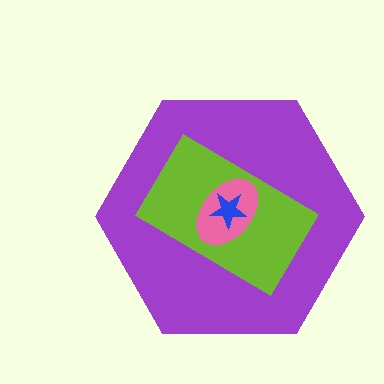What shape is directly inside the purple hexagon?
The lime rectangle.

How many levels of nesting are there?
4.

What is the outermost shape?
The purple hexagon.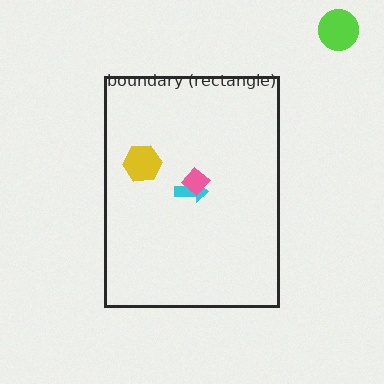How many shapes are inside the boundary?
3 inside, 1 outside.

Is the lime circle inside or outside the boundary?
Outside.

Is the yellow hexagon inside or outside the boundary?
Inside.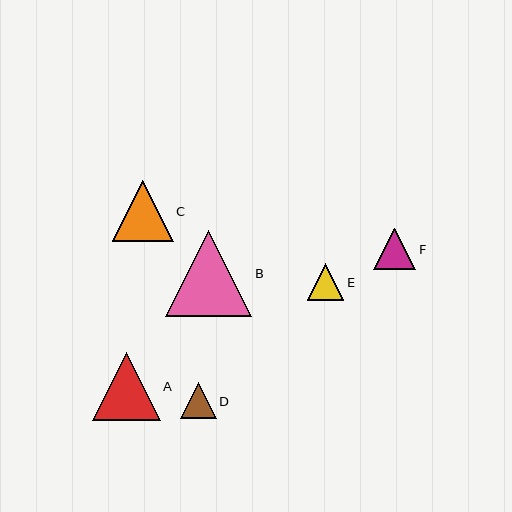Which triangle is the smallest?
Triangle D is the smallest with a size of approximately 36 pixels.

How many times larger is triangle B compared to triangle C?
Triangle B is approximately 1.4 times the size of triangle C.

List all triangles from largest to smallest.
From largest to smallest: B, A, C, F, E, D.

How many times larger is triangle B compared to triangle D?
Triangle B is approximately 2.4 times the size of triangle D.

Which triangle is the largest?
Triangle B is the largest with a size of approximately 87 pixels.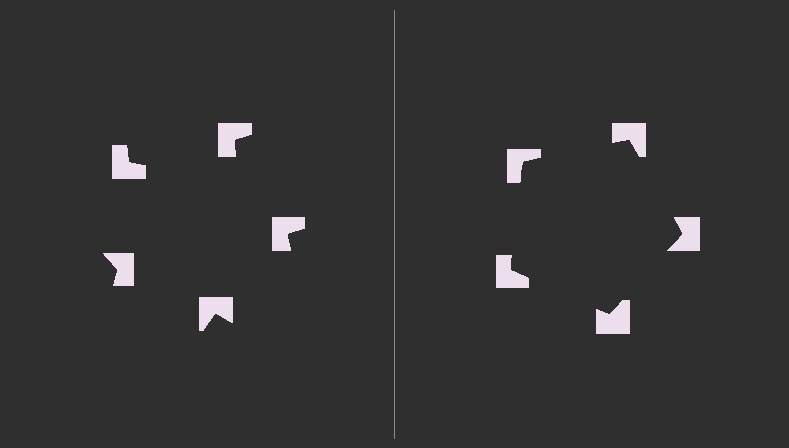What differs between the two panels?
The notched squares are positioned identically on both sides; only the wedge orientations differ. On the right they align to a pentagon; on the left they are misaligned.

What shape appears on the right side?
An illusory pentagon.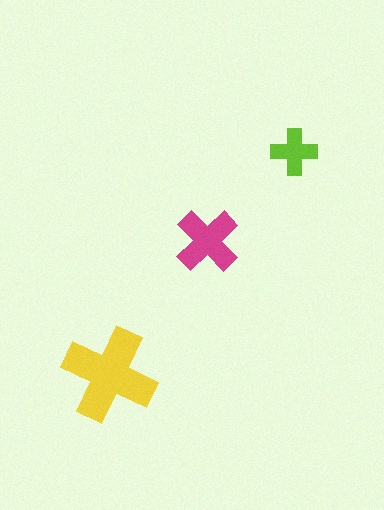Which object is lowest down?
The yellow cross is bottommost.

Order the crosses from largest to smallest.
the yellow one, the magenta one, the lime one.